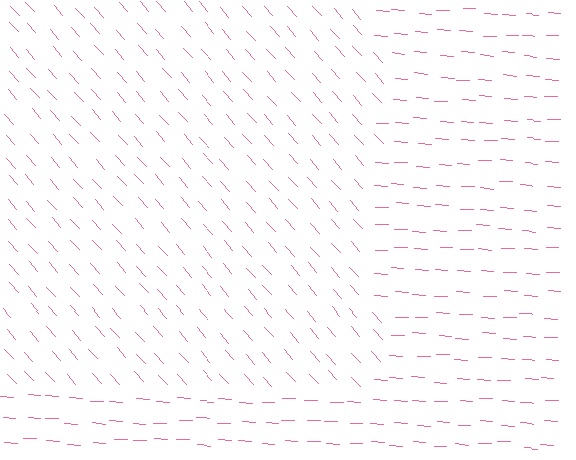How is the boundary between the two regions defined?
The boundary is defined purely by a change in line orientation (approximately 45 degrees difference). All lines are the same color and thickness.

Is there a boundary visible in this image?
Yes, there is a texture boundary formed by a change in line orientation.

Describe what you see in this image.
The image is filled with small pink line segments. A rectangle region in the image has lines oriented differently from the surrounding lines, creating a visible texture boundary.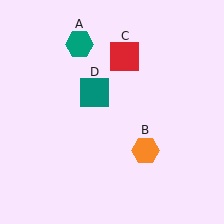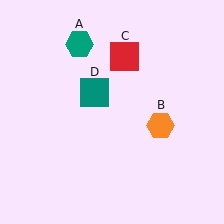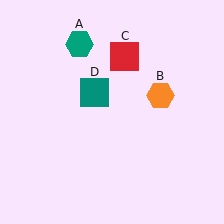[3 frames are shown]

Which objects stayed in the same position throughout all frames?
Teal hexagon (object A) and red square (object C) and teal square (object D) remained stationary.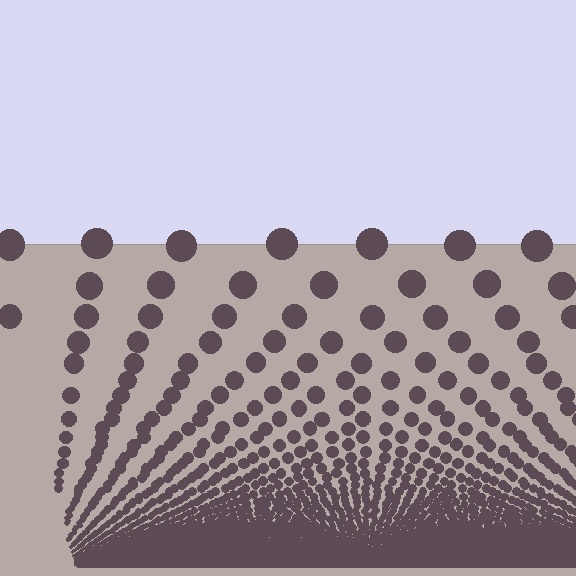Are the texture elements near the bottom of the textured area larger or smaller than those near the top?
Smaller. The gradient is inverted — elements near the bottom are smaller and denser.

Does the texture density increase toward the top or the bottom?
Density increases toward the bottom.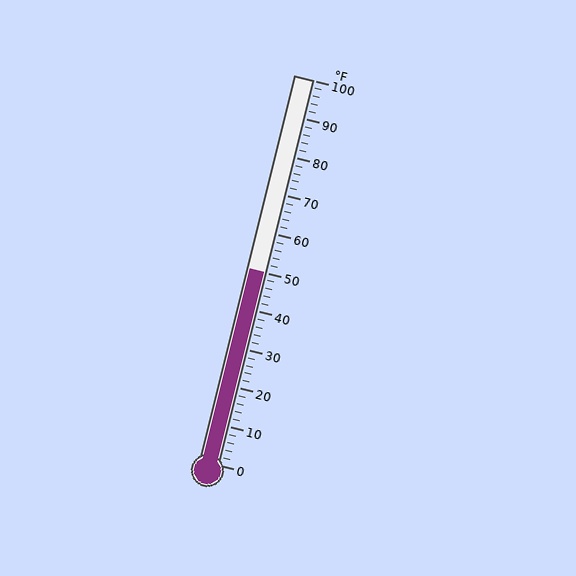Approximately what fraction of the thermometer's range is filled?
The thermometer is filled to approximately 50% of its range.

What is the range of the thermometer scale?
The thermometer scale ranges from 0°F to 100°F.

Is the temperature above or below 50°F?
The temperature is at 50°F.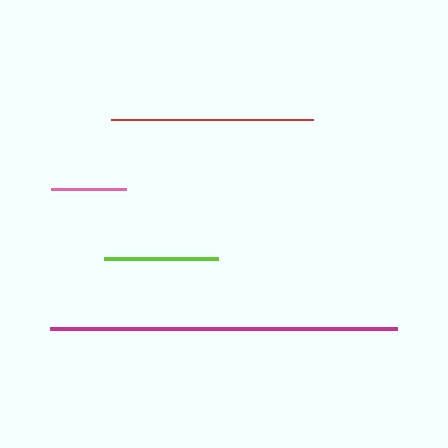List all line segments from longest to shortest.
From longest to shortest: magenta, red, lime, pink.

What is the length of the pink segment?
The pink segment is approximately 76 pixels long.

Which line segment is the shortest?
The pink line is the shortest at approximately 76 pixels.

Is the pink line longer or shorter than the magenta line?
The magenta line is longer than the pink line.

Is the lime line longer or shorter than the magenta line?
The magenta line is longer than the lime line.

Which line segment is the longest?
The magenta line is the longest at approximately 348 pixels.